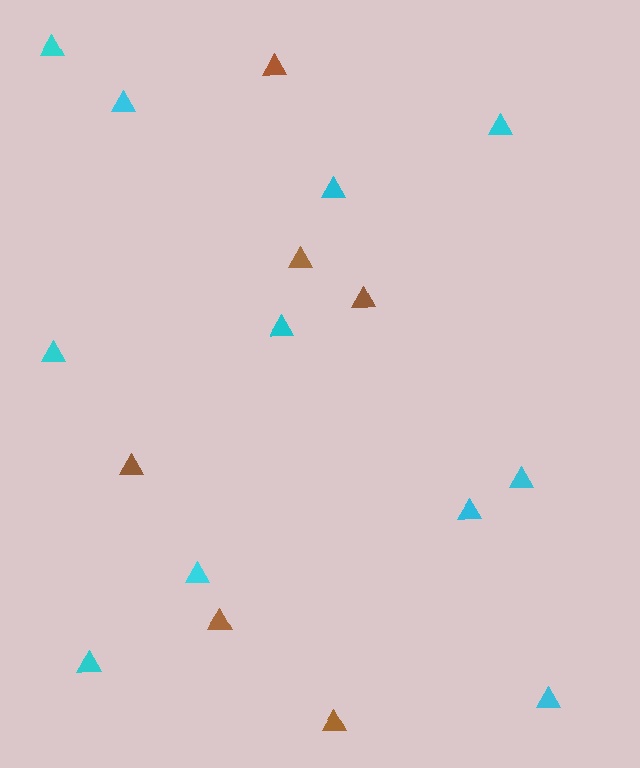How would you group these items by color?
There are 2 groups: one group of cyan triangles (11) and one group of brown triangles (6).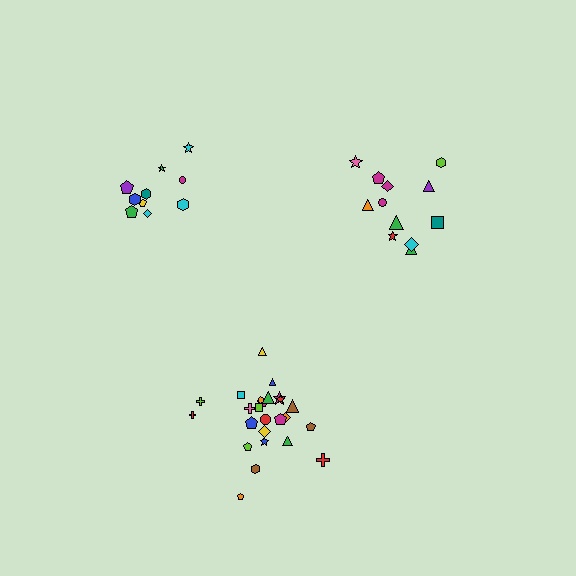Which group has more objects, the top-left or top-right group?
The top-right group.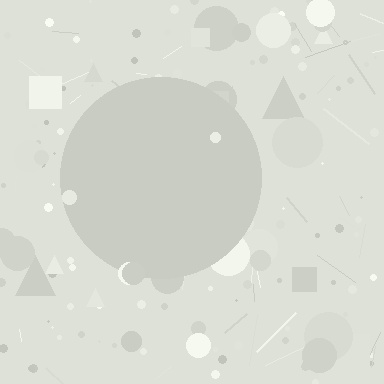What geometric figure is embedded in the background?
A circle is embedded in the background.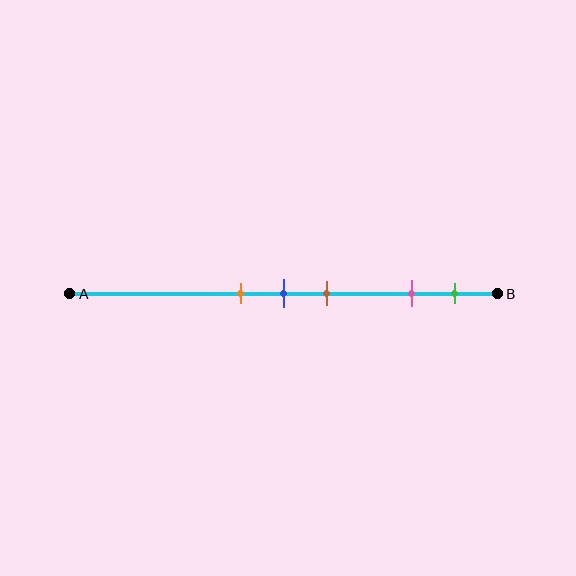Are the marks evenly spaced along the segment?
No, the marks are not evenly spaced.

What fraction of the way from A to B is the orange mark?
The orange mark is approximately 40% (0.4) of the way from A to B.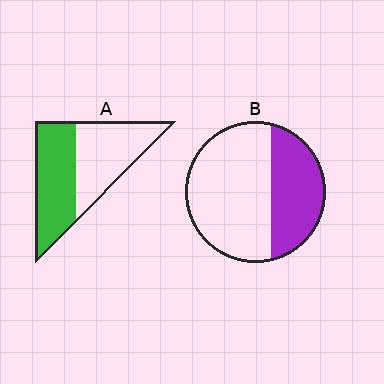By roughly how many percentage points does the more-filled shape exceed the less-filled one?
By roughly 15 percentage points (A over B).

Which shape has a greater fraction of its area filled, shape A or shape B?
Shape A.